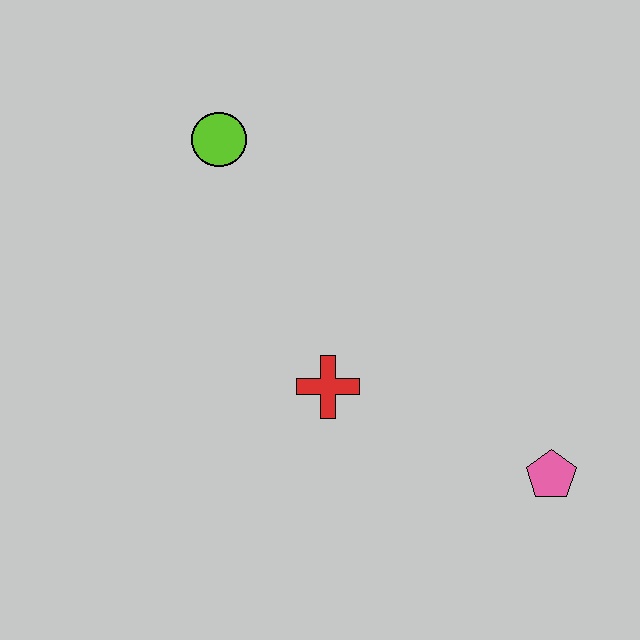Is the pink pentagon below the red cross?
Yes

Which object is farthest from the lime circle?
The pink pentagon is farthest from the lime circle.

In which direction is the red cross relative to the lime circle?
The red cross is below the lime circle.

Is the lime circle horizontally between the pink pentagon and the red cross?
No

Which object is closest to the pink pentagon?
The red cross is closest to the pink pentagon.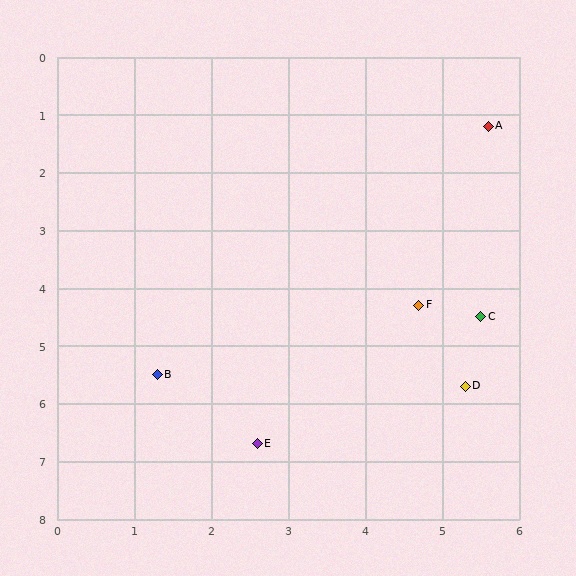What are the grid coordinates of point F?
Point F is at approximately (4.7, 4.3).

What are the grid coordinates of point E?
Point E is at approximately (2.6, 6.7).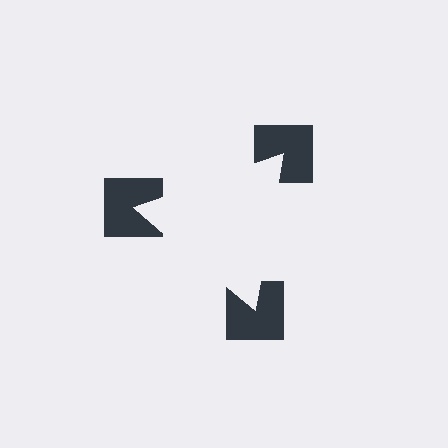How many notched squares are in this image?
There are 3 — one at each vertex of the illusory triangle.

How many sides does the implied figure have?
3 sides.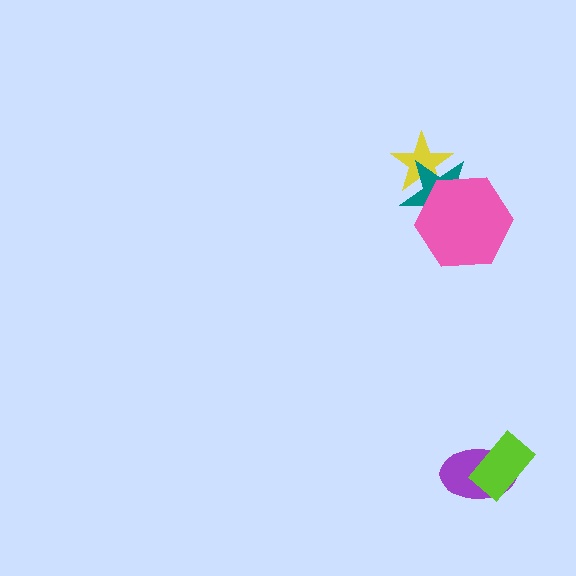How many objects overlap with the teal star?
2 objects overlap with the teal star.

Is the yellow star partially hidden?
Yes, it is partially covered by another shape.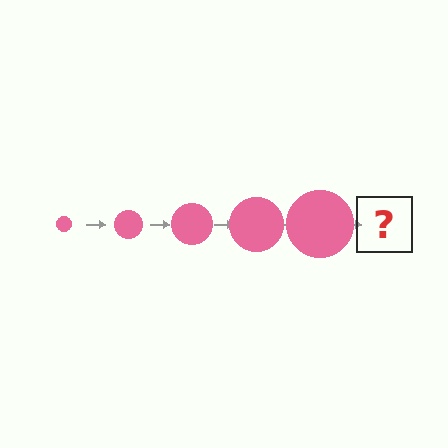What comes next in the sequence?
The next element should be a pink circle, larger than the previous one.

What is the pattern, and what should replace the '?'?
The pattern is that the circle gets progressively larger each step. The '?' should be a pink circle, larger than the previous one.